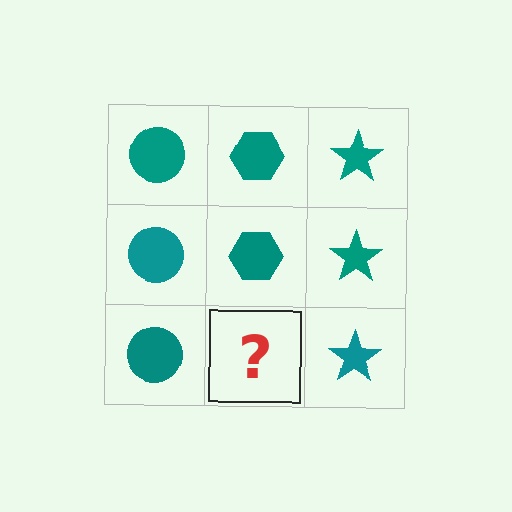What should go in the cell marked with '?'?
The missing cell should contain a teal hexagon.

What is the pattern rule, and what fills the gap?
The rule is that each column has a consistent shape. The gap should be filled with a teal hexagon.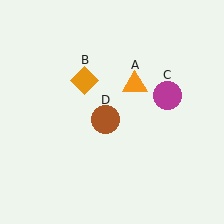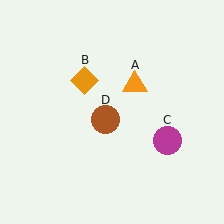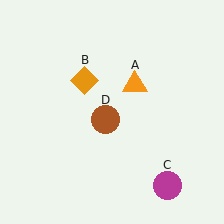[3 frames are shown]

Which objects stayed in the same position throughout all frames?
Orange triangle (object A) and orange diamond (object B) and brown circle (object D) remained stationary.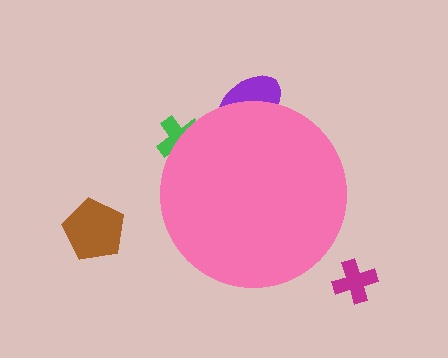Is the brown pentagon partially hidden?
No, the brown pentagon is fully visible.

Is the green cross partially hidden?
Yes, the green cross is partially hidden behind the pink circle.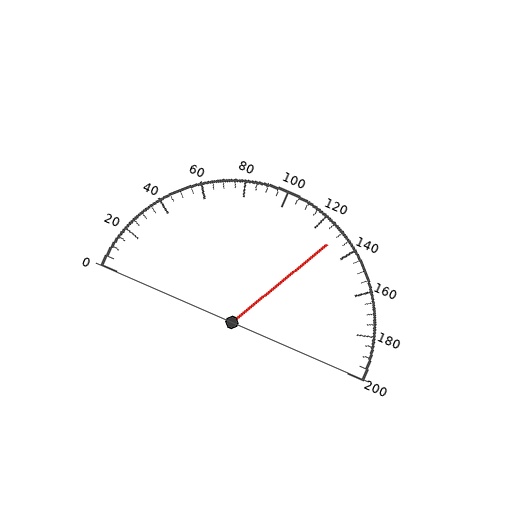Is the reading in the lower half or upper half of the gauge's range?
The reading is in the upper half of the range (0 to 200).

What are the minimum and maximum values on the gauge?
The gauge ranges from 0 to 200.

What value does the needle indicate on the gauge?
The needle indicates approximately 130.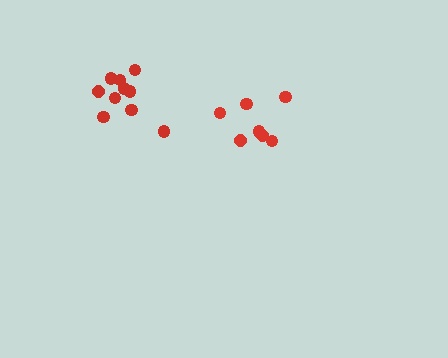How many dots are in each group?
Group 1: 10 dots, Group 2: 7 dots (17 total).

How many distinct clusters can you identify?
There are 2 distinct clusters.